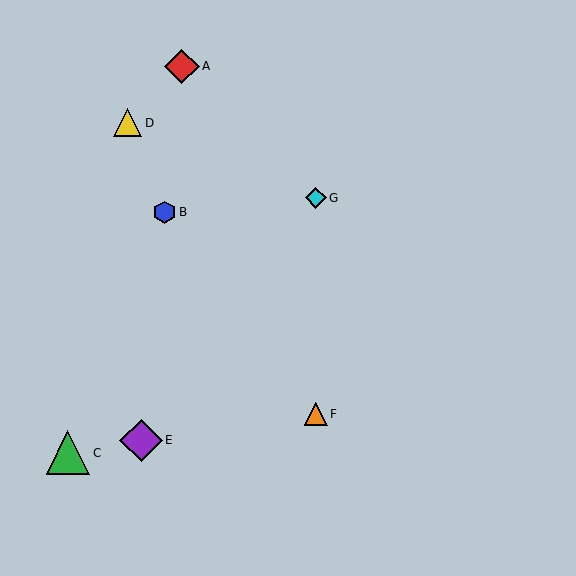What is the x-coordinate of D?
Object D is at x≈128.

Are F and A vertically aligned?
No, F is at x≈316 and A is at x≈182.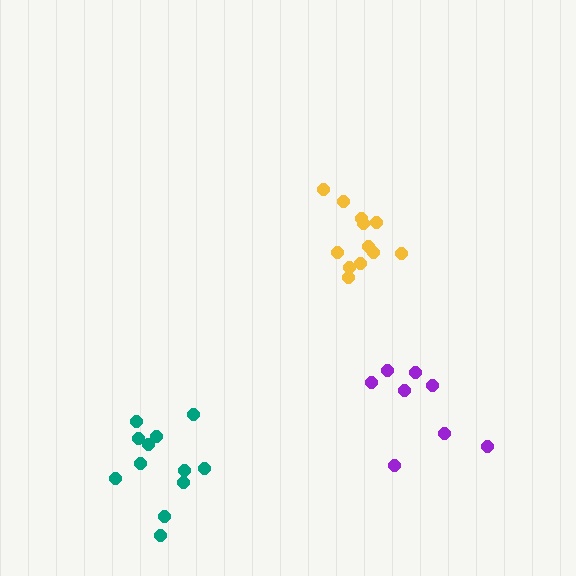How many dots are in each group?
Group 1: 8 dots, Group 2: 12 dots, Group 3: 12 dots (32 total).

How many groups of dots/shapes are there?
There are 3 groups.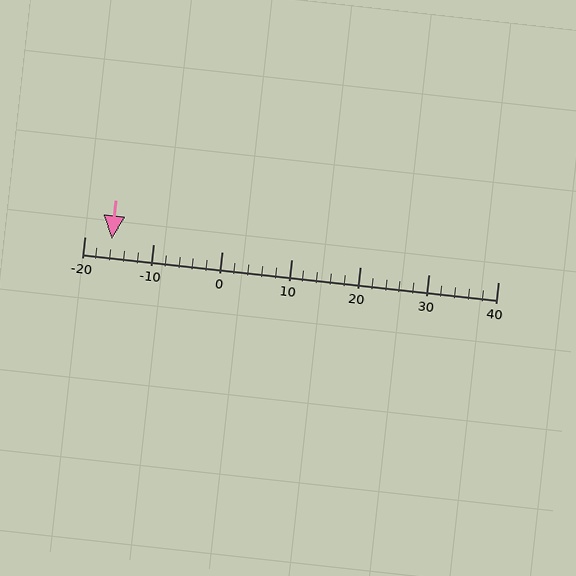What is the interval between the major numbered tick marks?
The major tick marks are spaced 10 units apart.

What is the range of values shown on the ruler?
The ruler shows values from -20 to 40.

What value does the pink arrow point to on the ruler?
The pink arrow points to approximately -16.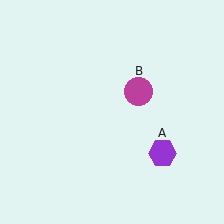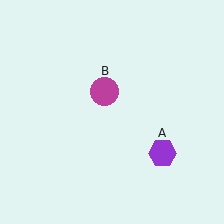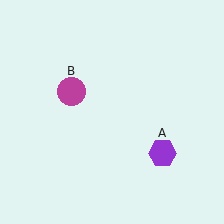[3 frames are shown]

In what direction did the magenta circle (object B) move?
The magenta circle (object B) moved left.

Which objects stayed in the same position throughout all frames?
Purple hexagon (object A) remained stationary.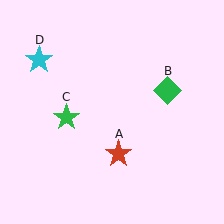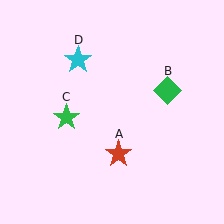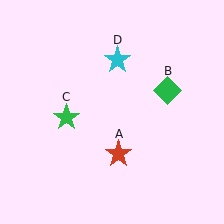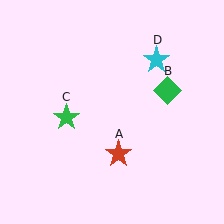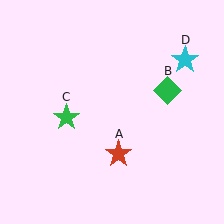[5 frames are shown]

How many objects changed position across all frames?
1 object changed position: cyan star (object D).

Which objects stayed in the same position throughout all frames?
Red star (object A) and green diamond (object B) and green star (object C) remained stationary.